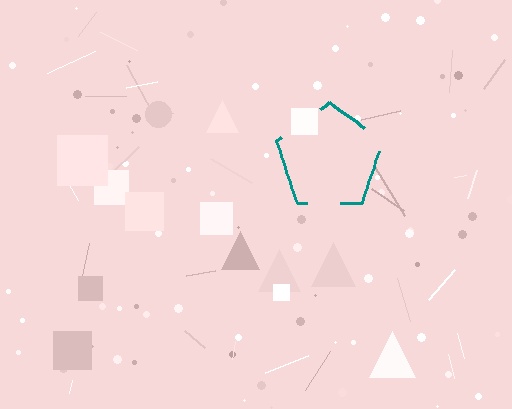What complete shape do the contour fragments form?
The contour fragments form a pentagon.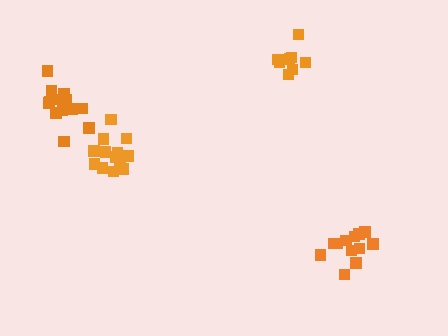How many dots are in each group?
Group 1: 13 dots, Group 2: 13 dots, Group 3: 9 dots, Group 4: 12 dots (47 total).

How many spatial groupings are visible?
There are 4 spatial groupings.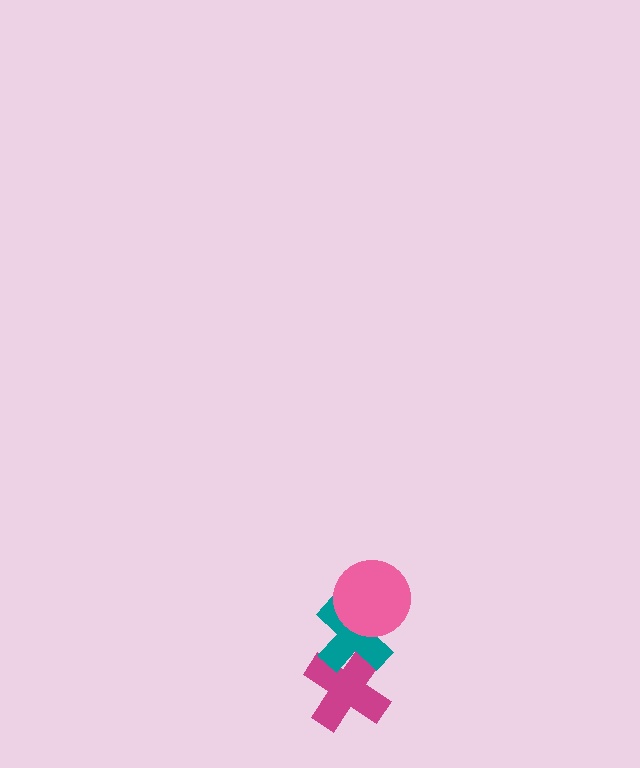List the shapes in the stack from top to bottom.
From top to bottom: the pink circle, the teal cross, the magenta cross.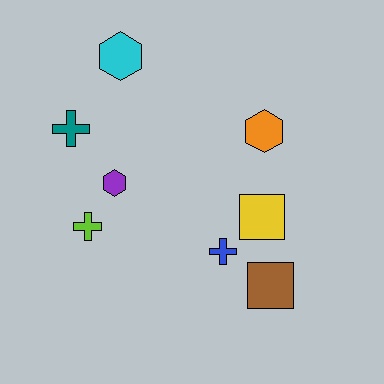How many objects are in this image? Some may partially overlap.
There are 8 objects.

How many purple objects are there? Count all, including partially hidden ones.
There is 1 purple object.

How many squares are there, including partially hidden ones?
There are 2 squares.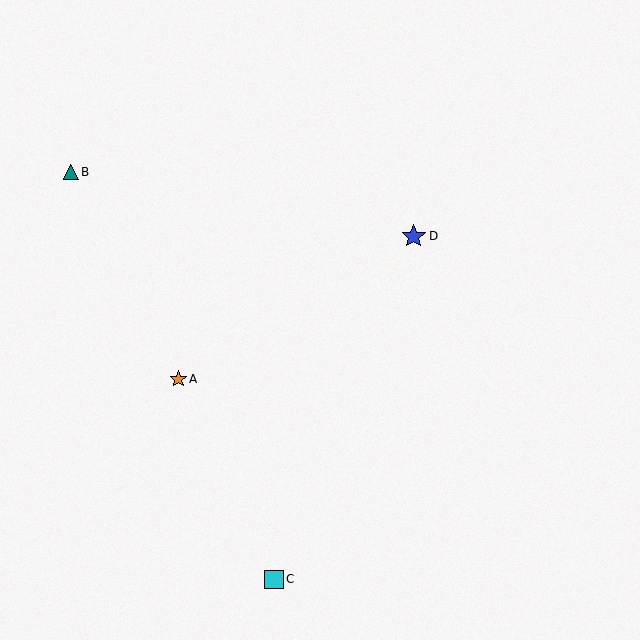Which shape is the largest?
The blue star (labeled D) is the largest.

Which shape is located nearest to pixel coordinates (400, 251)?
The blue star (labeled D) at (414, 236) is nearest to that location.